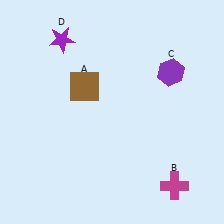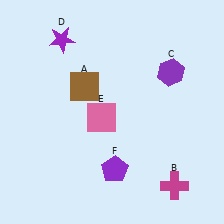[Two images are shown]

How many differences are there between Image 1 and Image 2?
There are 2 differences between the two images.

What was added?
A pink square (E), a purple pentagon (F) were added in Image 2.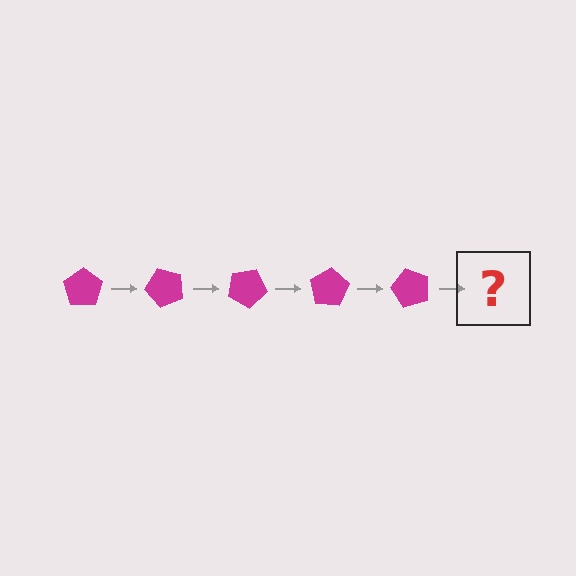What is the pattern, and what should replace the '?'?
The pattern is that the pentagon rotates 50 degrees each step. The '?' should be a magenta pentagon rotated 250 degrees.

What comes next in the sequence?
The next element should be a magenta pentagon rotated 250 degrees.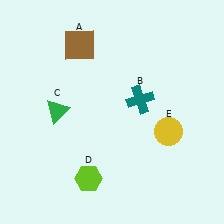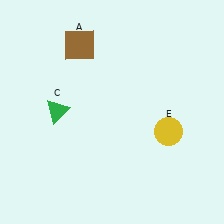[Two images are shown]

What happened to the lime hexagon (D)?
The lime hexagon (D) was removed in Image 2. It was in the bottom-left area of Image 1.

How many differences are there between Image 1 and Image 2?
There are 2 differences between the two images.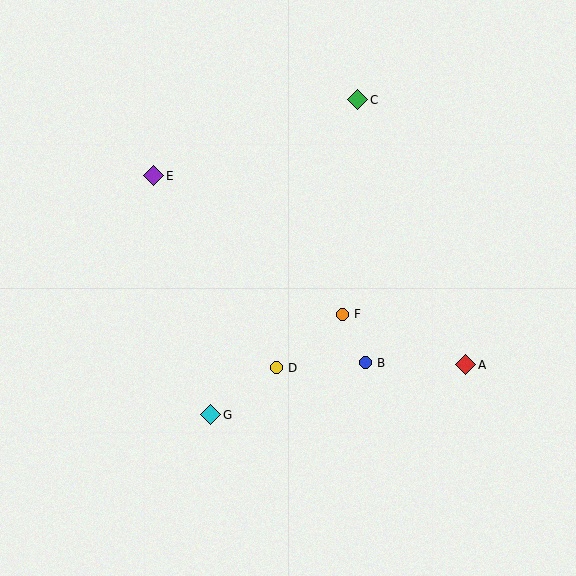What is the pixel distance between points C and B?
The distance between C and B is 263 pixels.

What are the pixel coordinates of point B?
Point B is at (365, 363).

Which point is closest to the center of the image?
Point F at (342, 314) is closest to the center.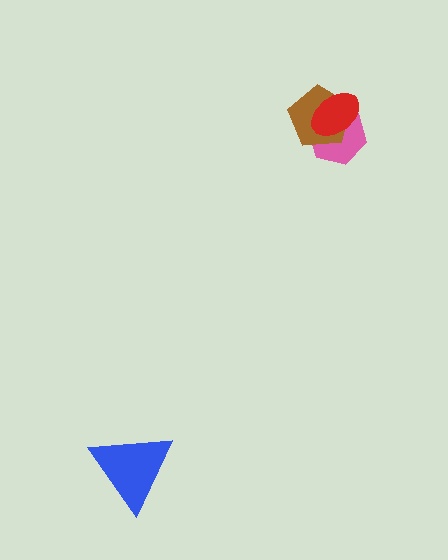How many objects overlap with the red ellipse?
2 objects overlap with the red ellipse.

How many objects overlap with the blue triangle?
0 objects overlap with the blue triangle.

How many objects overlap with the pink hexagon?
2 objects overlap with the pink hexagon.